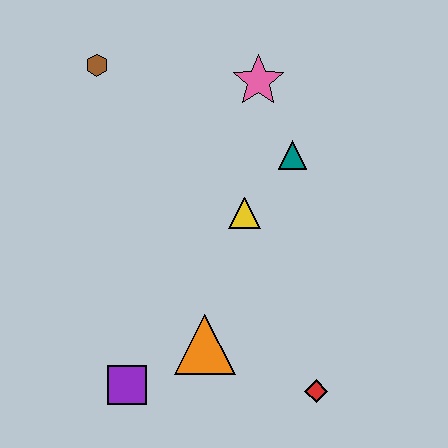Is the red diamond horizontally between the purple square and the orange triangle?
No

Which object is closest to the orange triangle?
The purple square is closest to the orange triangle.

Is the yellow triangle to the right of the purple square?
Yes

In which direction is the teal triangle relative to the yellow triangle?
The teal triangle is above the yellow triangle.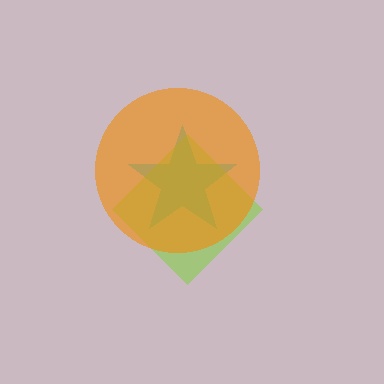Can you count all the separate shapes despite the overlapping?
Yes, there are 3 separate shapes.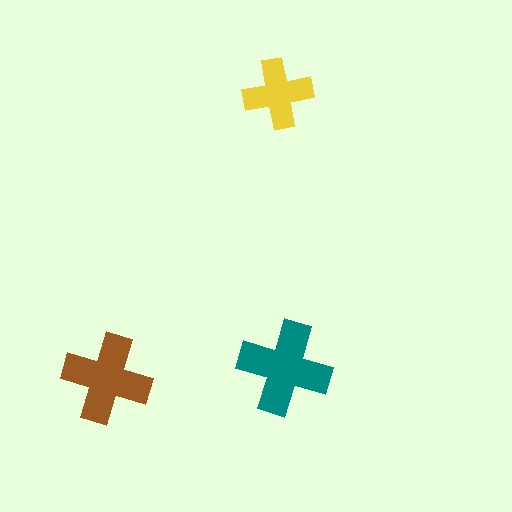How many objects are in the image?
There are 3 objects in the image.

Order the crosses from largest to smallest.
the teal one, the brown one, the yellow one.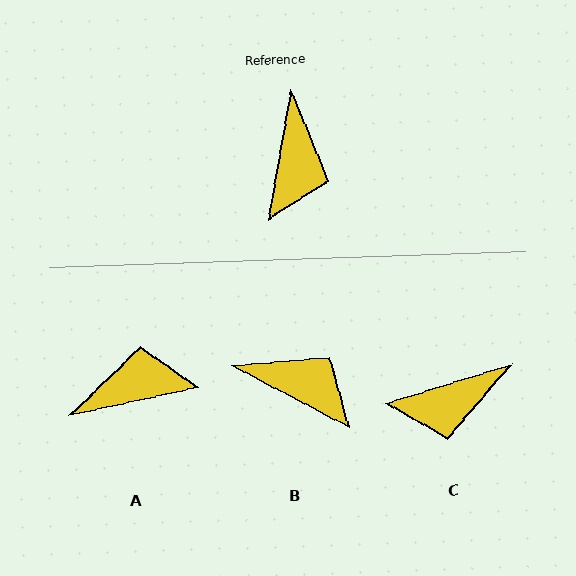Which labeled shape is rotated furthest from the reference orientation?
A, about 112 degrees away.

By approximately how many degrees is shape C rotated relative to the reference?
Approximately 63 degrees clockwise.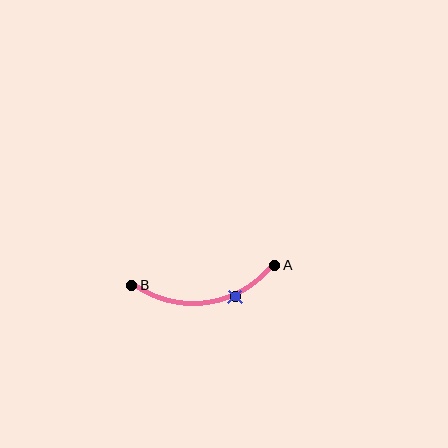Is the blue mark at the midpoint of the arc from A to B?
No. The blue mark lies on the arc but is closer to endpoint A. The arc midpoint would be at the point on the curve equidistant along the arc from both A and B.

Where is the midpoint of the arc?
The arc midpoint is the point on the curve farthest from the straight line joining A and B. It sits below that line.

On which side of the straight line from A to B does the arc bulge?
The arc bulges below the straight line connecting A and B.